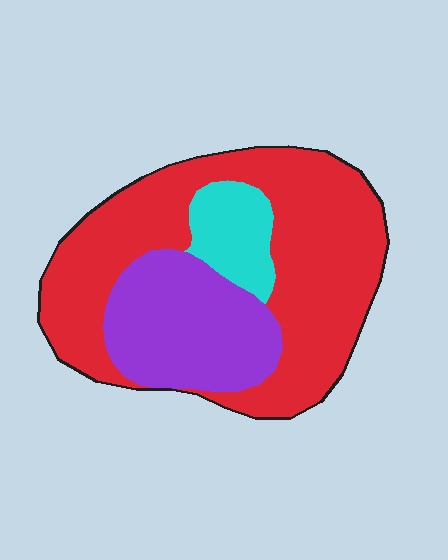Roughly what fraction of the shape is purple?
Purple covers 27% of the shape.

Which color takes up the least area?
Cyan, at roughly 10%.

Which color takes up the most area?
Red, at roughly 60%.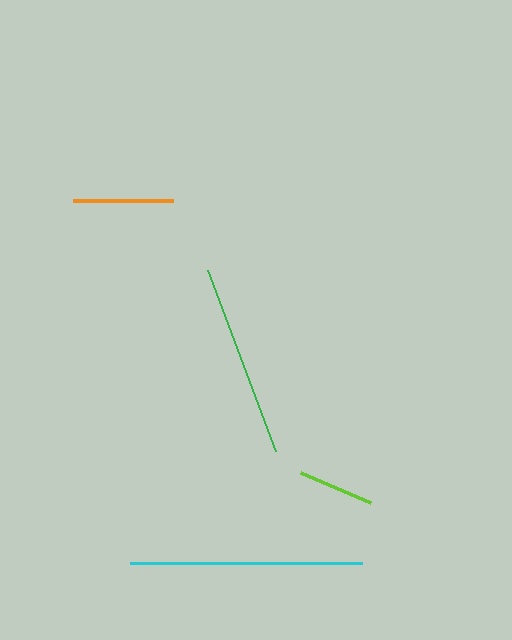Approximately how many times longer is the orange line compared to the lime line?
The orange line is approximately 1.3 times the length of the lime line.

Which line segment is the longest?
The cyan line is the longest at approximately 232 pixels.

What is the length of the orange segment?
The orange segment is approximately 100 pixels long.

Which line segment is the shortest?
The lime line is the shortest at approximately 76 pixels.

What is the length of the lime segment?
The lime segment is approximately 76 pixels long.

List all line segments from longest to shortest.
From longest to shortest: cyan, green, orange, lime.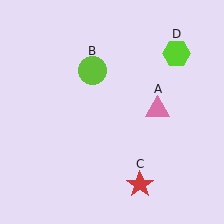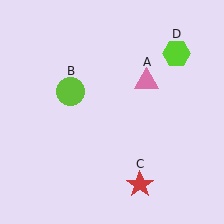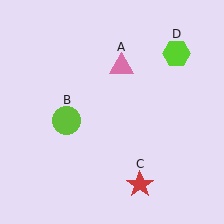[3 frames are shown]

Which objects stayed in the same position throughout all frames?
Red star (object C) and lime hexagon (object D) remained stationary.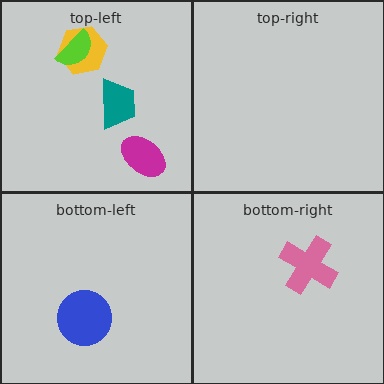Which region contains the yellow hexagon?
The top-left region.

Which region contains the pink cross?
The bottom-right region.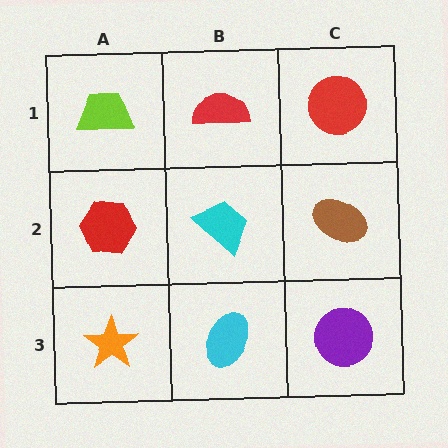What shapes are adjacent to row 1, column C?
A brown ellipse (row 2, column C), a red semicircle (row 1, column B).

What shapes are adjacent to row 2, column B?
A red semicircle (row 1, column B), a cyan ellipse (row 3, column B), a red hexagon (row 2, column A), a brown ellipse (row 2, column C).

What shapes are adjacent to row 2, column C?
A red circle (row 1, column C), a purple circle (row 3, column C), a cyan trapezoid (row 2, column B).